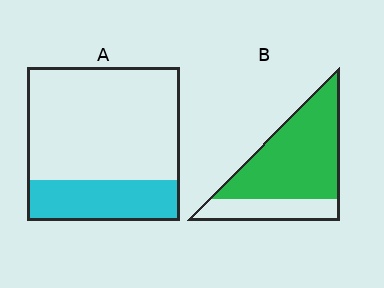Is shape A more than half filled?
No.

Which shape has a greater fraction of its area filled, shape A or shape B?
Shape B.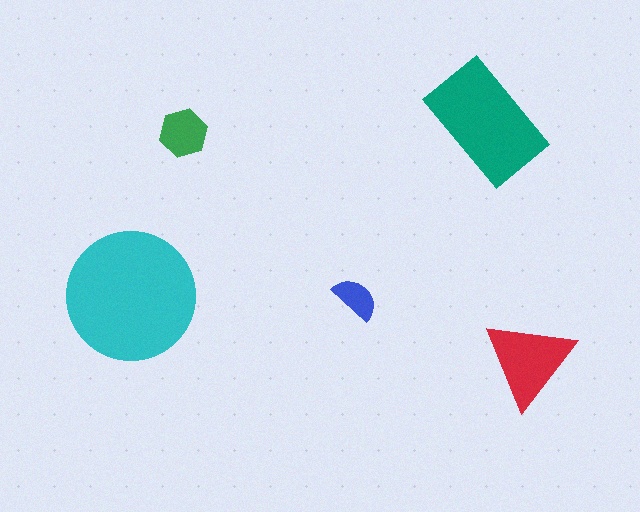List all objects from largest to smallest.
The cyan circle, the teal rectangle, the red triangle, the green hexagon, the blue semicircle.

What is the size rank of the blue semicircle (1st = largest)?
5th.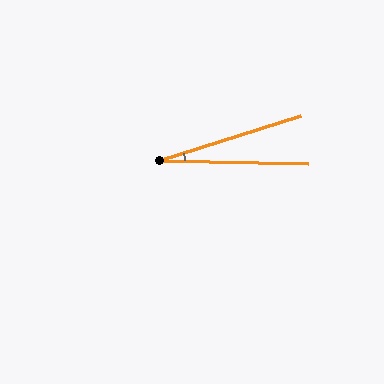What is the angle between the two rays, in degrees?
Approximately 19 degrees.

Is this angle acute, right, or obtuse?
It is acute.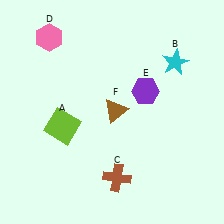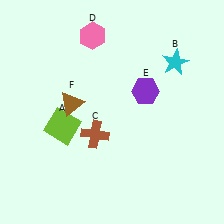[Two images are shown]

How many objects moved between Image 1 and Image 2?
3 objects moved between the two images.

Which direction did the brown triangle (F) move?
The brown triangle (F) moved left.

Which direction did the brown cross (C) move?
The brown cross (C) moved up.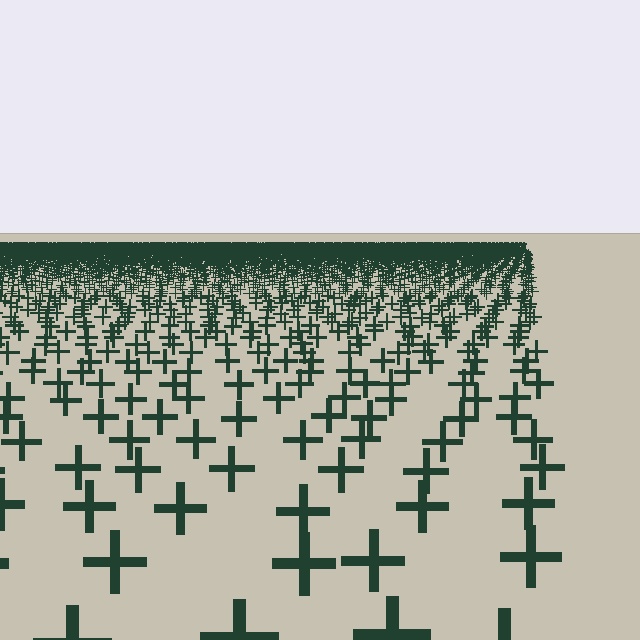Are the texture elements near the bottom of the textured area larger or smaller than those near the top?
Larger. Near the bottom, elements are closer to the viewer and appear at a bigger on-screen size.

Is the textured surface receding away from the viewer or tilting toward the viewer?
The surface is receding away from the viewer. Texture elements get smaller and denser toward the top.